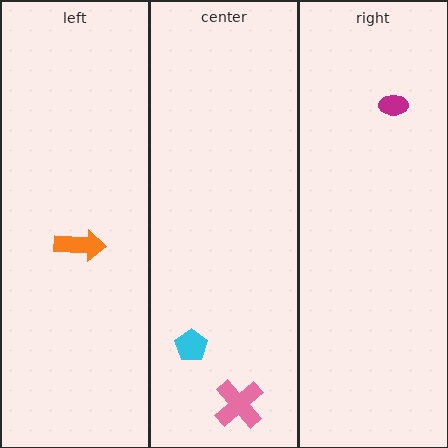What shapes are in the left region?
The orange arrow.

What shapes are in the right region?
The magenta ellipse.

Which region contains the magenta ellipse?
The right region.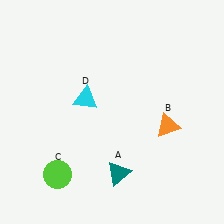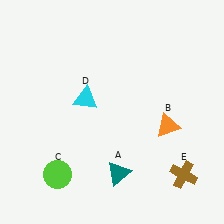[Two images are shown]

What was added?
A brown cross (E) was added in Image 2.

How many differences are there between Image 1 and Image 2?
There is 1 difference between the two images.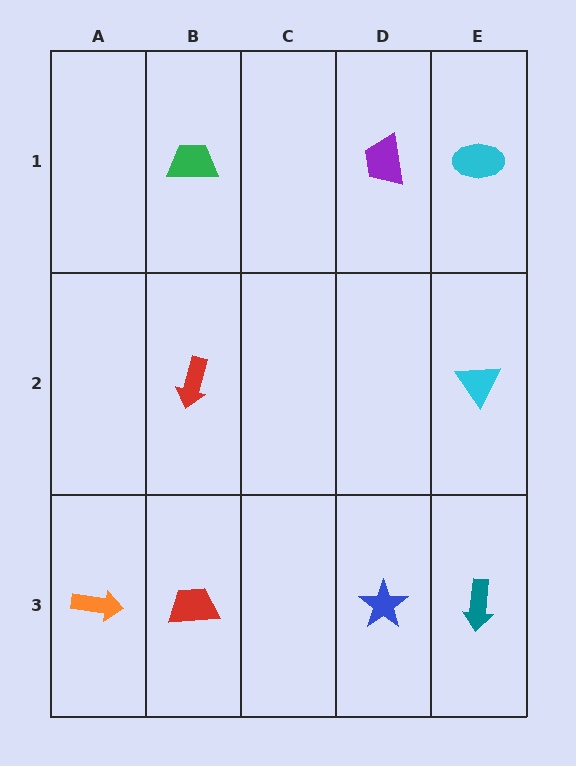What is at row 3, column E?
A teal arrow.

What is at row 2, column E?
A cyan triangle.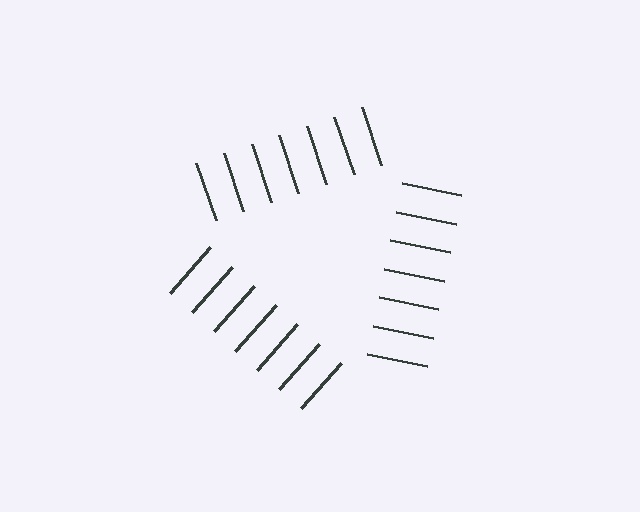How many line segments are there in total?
21 — 7 along each of the 3 edges.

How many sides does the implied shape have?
3 sides — the line-ends trace a triangle.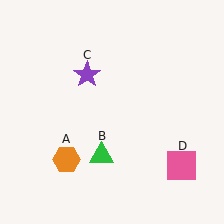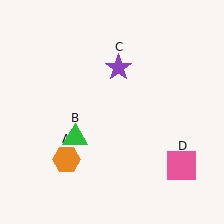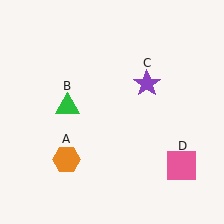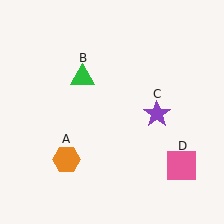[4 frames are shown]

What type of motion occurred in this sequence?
The green triangle (object B), purple star (object C) rotated clockwise around the center of the scene.